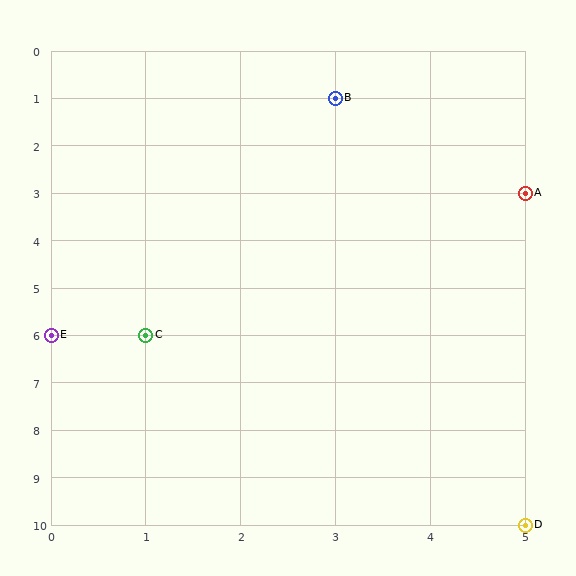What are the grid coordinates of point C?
Point C is at grid coordinates (1, 6).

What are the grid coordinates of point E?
Point E is at grid coordinates (0, 6).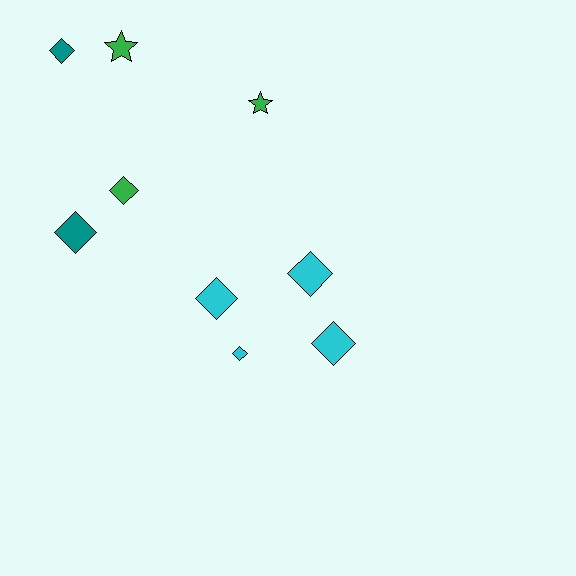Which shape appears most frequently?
Diamond, with 7 objects.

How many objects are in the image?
There are 9 objects.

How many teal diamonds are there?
There are 2 teal diamonds.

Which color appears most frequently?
Cyan, with 4 objects.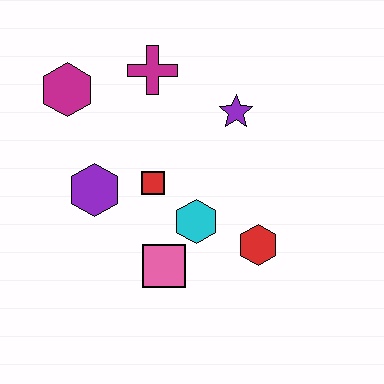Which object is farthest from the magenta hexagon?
The red hexagon is farthest from the magenta hexagon.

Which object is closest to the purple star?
The magenta cross is closest to the purple star.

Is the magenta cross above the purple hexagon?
Yes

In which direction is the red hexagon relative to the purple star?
The red hexagon is below the purple star.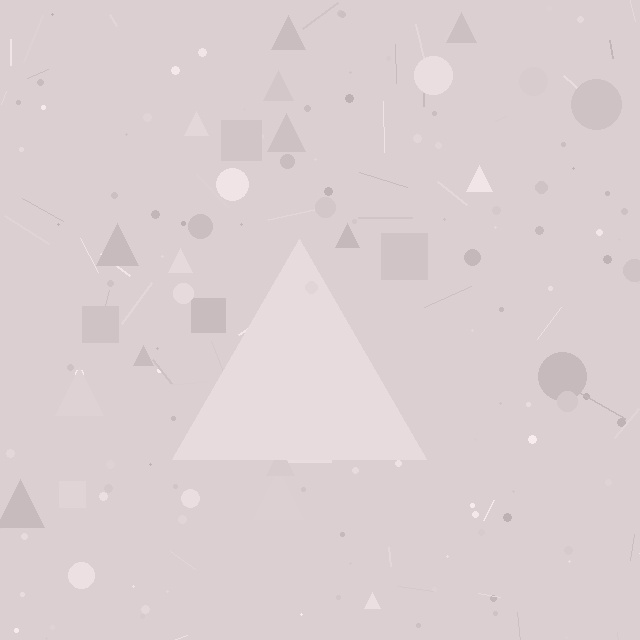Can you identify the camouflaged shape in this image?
The camouflaged shape is a triangle.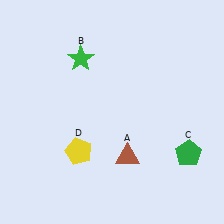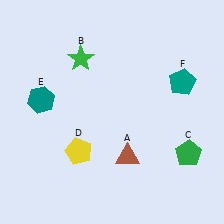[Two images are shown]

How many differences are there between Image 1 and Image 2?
There are 2 differences between the two images.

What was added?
A teal hexagon (E), a teal pentagon (F) were added in Image 2.